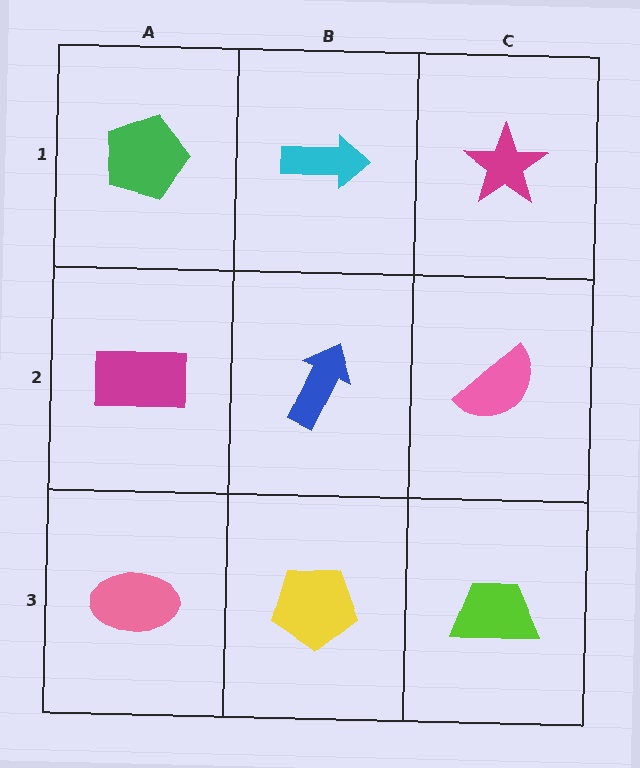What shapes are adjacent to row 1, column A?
A magenta rectangle (row 2, column A), a cyan arrow (row 1, column B).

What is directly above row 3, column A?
A magenta rectangle.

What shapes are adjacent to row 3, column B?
A blue arrow (row 2, column B), a pink ellipse (row 3, column A), a lime trapezoid (row 3, column C).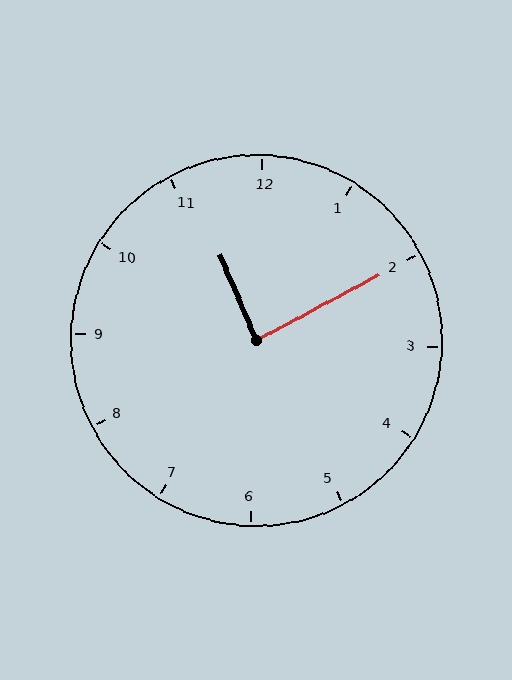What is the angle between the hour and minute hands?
Approximately 85 degrees.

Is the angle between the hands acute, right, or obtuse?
It is right.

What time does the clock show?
11:10.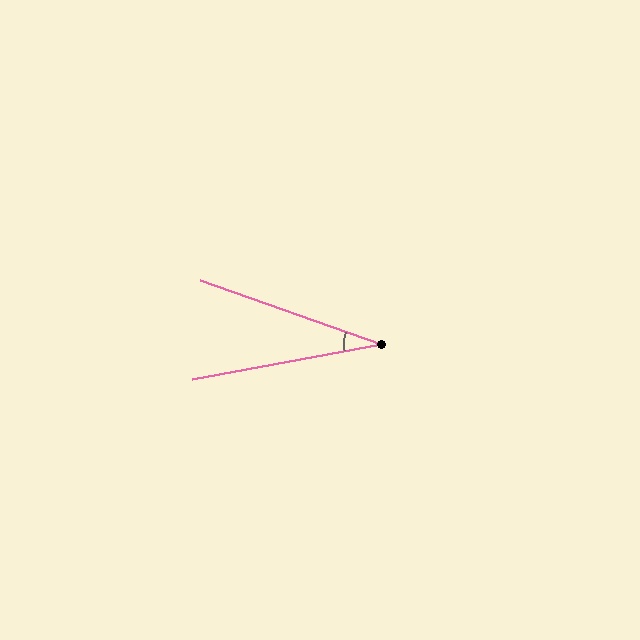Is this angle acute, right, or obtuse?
It is acute.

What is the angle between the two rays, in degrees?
Approximately 30 degrees.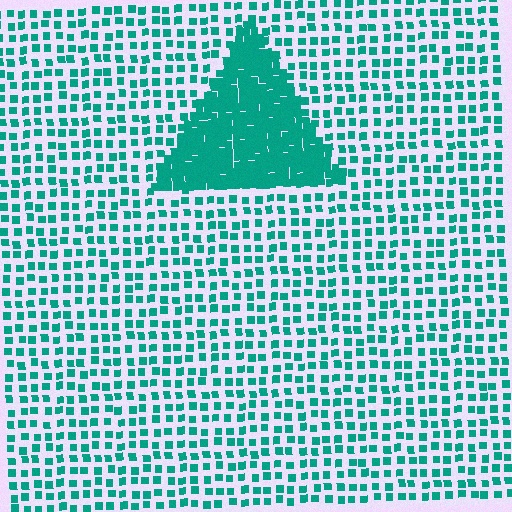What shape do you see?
I see a triangle.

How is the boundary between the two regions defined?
The boundary is defined by a change in element density (approximately 3.0x ratio). All elements are the same color, size, and shape.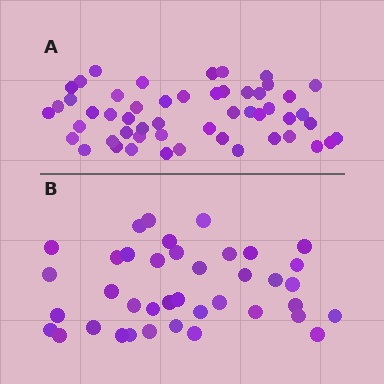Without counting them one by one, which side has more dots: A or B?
Region A (the top region) has more dots.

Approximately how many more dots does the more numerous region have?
Region A has approximately 15 more dots than region B.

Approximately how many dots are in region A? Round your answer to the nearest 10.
About 50 dots. (The exact count is 52, which rounds to 50.)